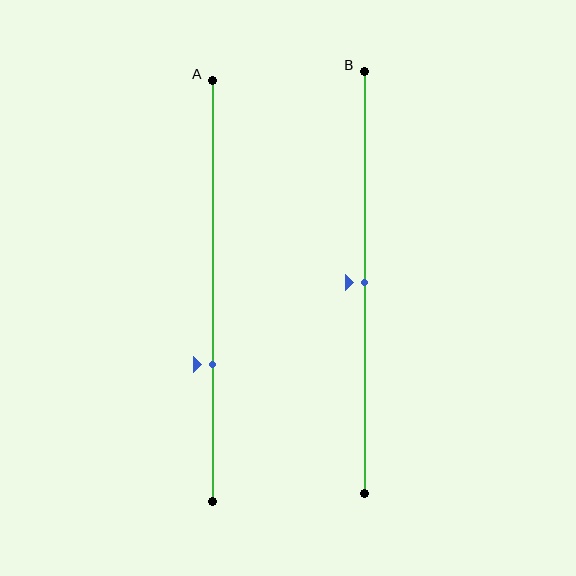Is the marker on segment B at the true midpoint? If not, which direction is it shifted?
Yes, the marker on segment B is at the true midpoint.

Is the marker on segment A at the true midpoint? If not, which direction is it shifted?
No, the marker on segment A is shifted downward by about 18% of the segment length.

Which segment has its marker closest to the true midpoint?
Segment B has its marker closest to the true midpoint.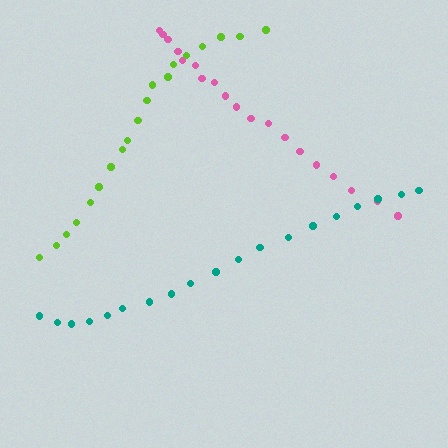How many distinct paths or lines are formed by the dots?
There are 3 distinct paths.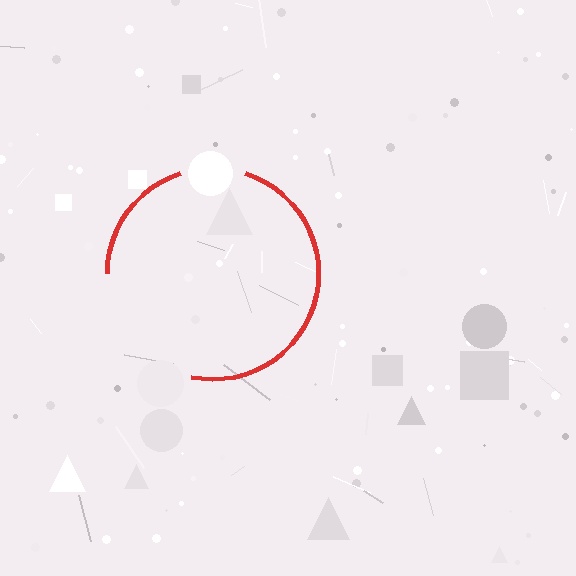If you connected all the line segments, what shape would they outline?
They would outline a circle.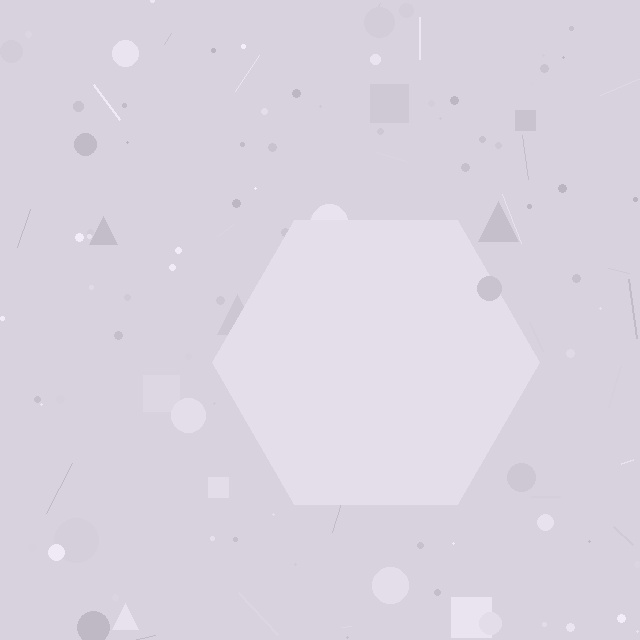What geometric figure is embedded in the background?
A hexagon is embedded in the background.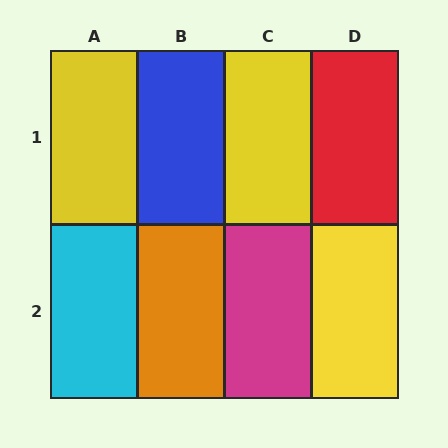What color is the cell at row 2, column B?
Orange.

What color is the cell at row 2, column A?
Cyan.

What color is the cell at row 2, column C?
Magenta.